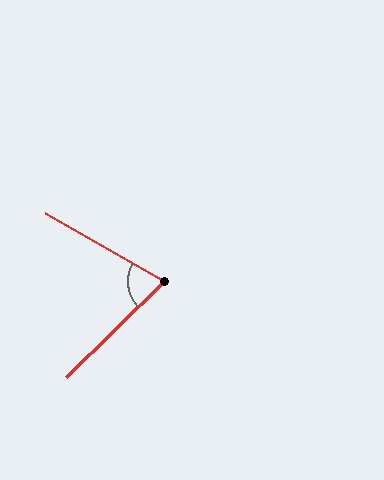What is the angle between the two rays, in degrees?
Approximately 74 degrees.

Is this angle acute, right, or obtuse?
It is acute.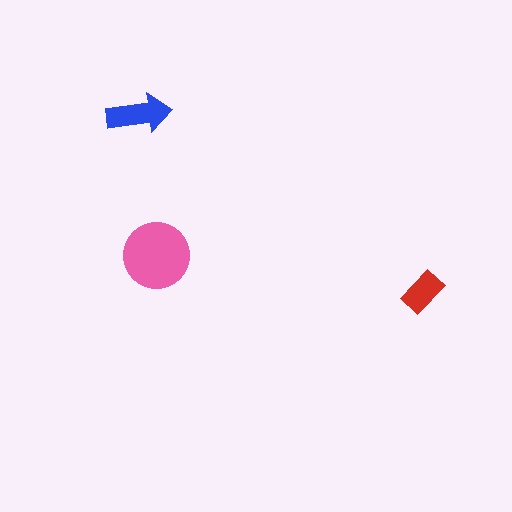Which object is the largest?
The pink circle.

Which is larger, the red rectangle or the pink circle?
The pink circle.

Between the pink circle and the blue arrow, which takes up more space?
The pink circle.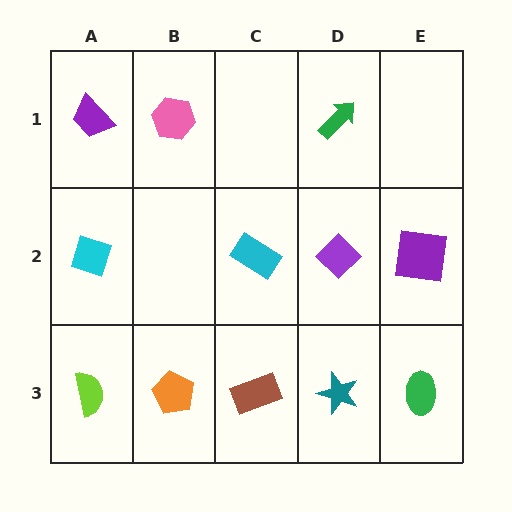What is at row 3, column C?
A brown rectangle.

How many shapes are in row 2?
4 shapes.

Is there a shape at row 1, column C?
No, that cell is empty.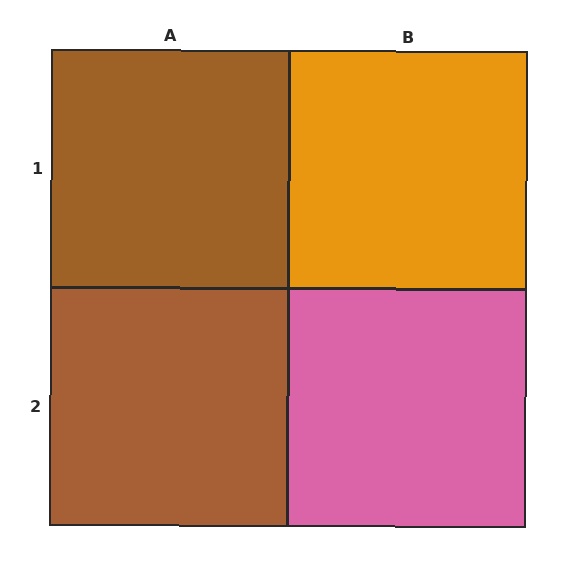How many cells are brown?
2 cells are brown.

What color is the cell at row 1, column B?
Orange.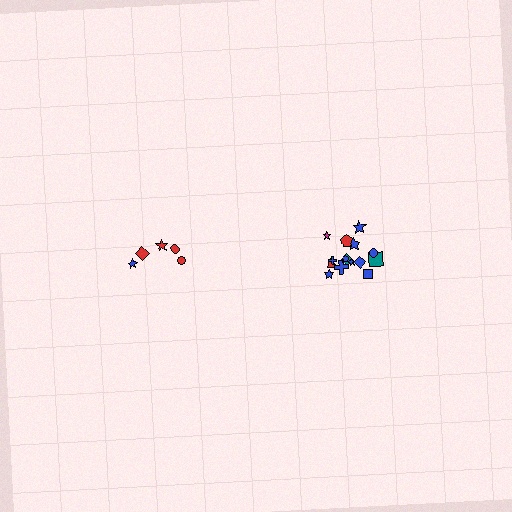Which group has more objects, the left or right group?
The right group.